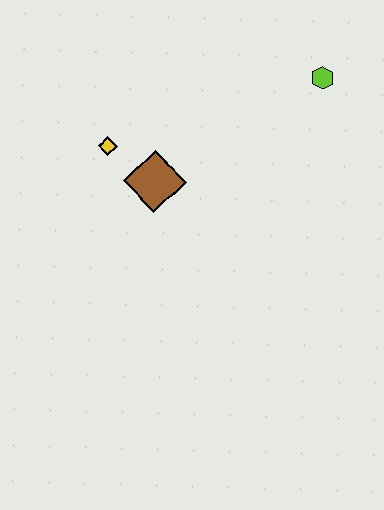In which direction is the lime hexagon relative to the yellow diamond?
The lime hexagon is to the right of the yellow diamond.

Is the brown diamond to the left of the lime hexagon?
Yes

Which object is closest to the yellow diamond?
The brown diamond is closest to the yellow diamond.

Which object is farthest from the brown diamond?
The lime hexagon is farthest from the brown diamond.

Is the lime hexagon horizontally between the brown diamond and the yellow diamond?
No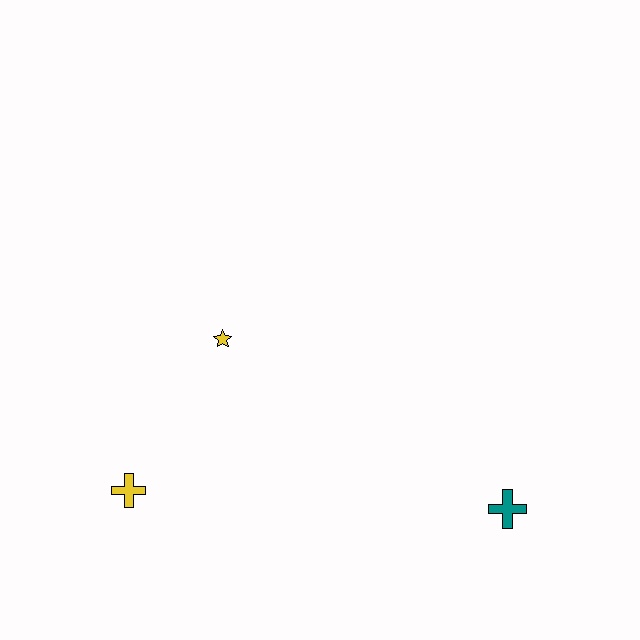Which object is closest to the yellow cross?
The yellow star is closest to the yellow cross.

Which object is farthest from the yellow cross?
The teal cross is farthest from the yellow cross.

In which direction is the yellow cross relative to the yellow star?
The yellow cross is below the yellow star.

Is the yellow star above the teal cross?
Yes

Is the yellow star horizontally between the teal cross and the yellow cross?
Yes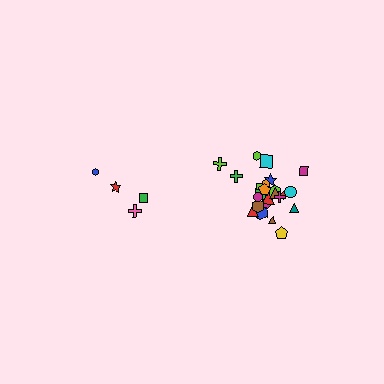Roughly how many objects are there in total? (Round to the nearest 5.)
Roughly 30 objects in total.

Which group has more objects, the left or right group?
The right group.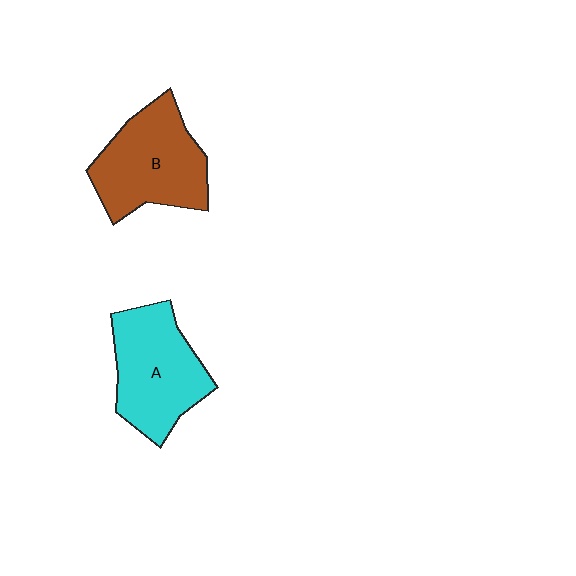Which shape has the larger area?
Shape B (brown).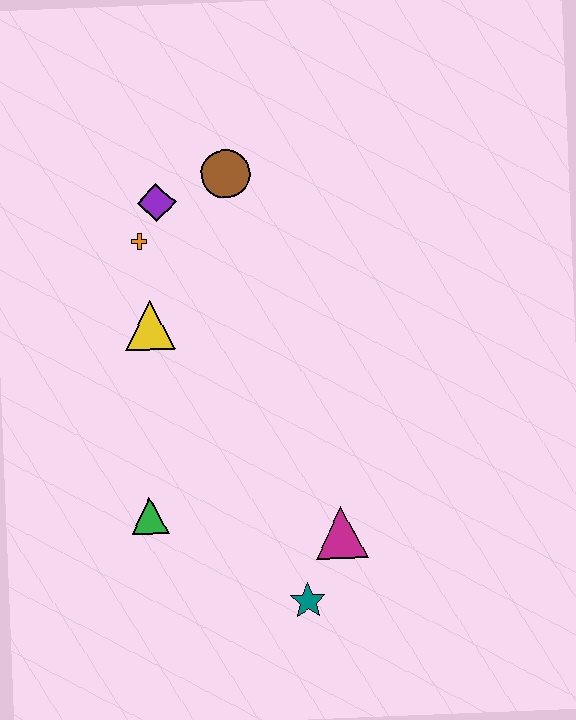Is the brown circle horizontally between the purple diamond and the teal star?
Yes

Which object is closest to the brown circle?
The purple diamond is closest to the brown circle.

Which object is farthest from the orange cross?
The teal star is farthest from the orange cross.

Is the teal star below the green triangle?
Yes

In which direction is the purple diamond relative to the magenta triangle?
The purple diamond is above the magenta triangle.